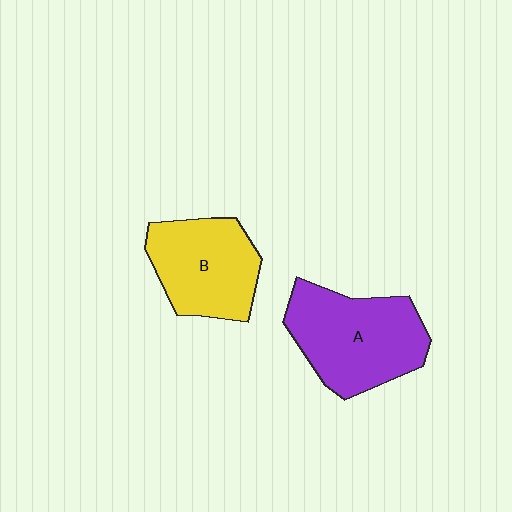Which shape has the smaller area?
Shape B (yellow).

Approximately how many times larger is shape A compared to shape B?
Approximately 1.2 times.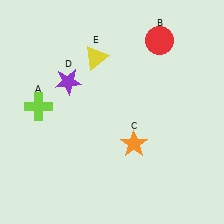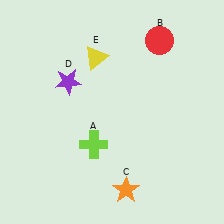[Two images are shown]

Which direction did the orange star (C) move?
The orange star (C) moved down.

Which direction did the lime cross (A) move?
The lime cross (A) moved right.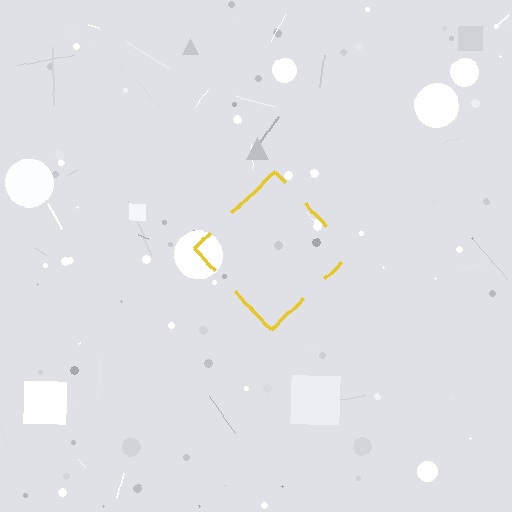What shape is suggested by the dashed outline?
The dashed outline suggests a diamond.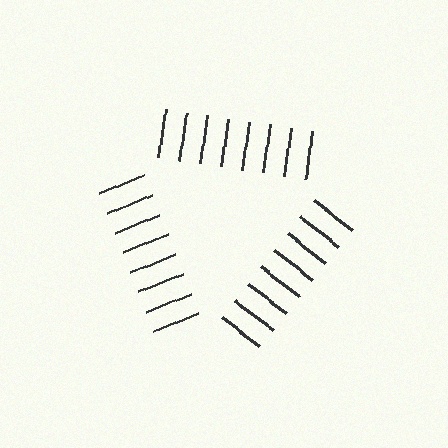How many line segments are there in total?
24 — 8 along each of the 3 edges.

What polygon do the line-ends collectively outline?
An illusory triangle — the line segments terminate on its edges but no continuous stroke is drawn.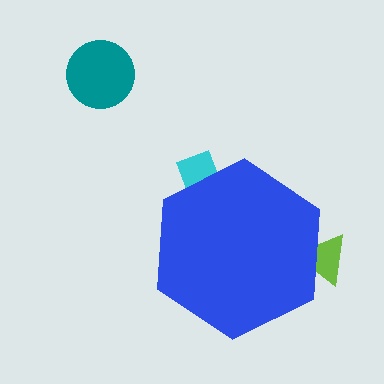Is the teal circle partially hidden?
No, the teal circle is fully visible.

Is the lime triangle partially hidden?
Yes, the lime triangle is partially hidden behind the blue hexagon.